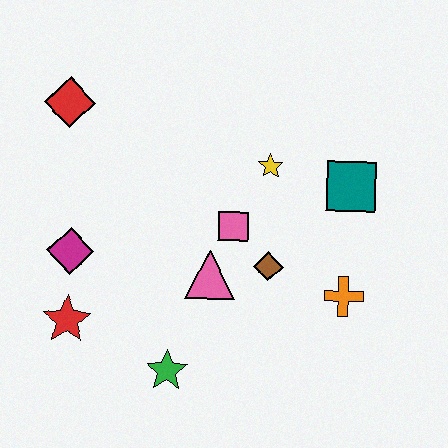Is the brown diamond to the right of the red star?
Yes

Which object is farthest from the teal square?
The red star is farthest from the teal square.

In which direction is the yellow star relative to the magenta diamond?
The yellow star is to the right of the magenta diamond.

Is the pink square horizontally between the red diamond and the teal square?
Yes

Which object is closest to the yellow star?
The pink square is closest to the yellow star.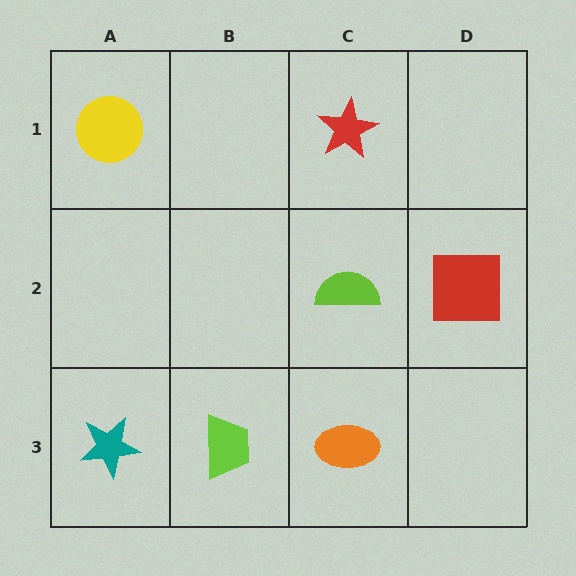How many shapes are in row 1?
2 shapes.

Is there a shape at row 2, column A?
No, that cell is empty.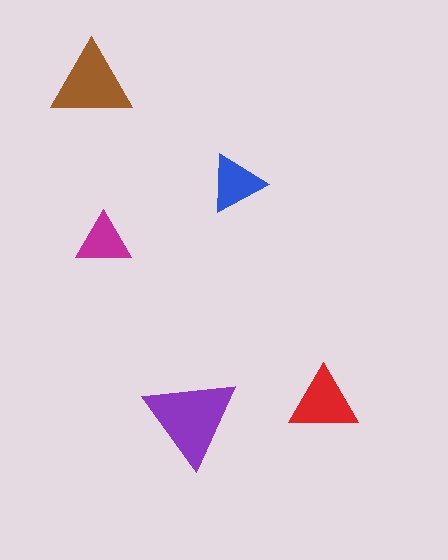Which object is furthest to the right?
The red triangle is rightmost.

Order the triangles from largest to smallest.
the purple one, the brown one, the red one, the blue one, the magenta one.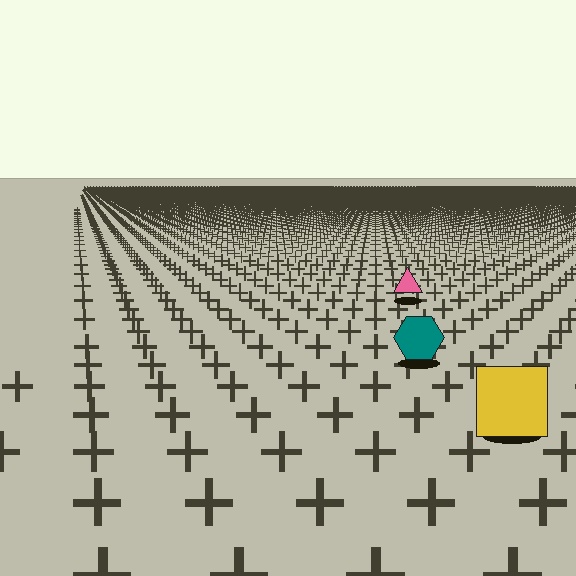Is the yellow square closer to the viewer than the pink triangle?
Yes. The yellow square is closer — you can tell from the texture gradient: the ground texture is coarser near it.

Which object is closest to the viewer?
The yellow square is closest. The texture marks near it are larger and more spread out.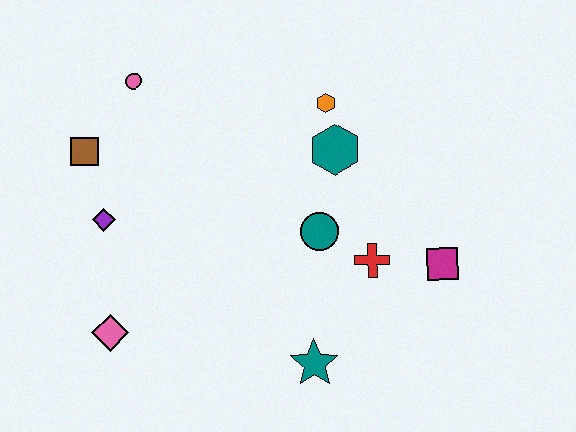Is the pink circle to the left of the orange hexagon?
Yes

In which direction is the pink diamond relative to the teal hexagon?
The pink diamond is to the left of the teal hexagon.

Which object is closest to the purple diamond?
The brown square is closest to the purple diamond.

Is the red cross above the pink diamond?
Yes